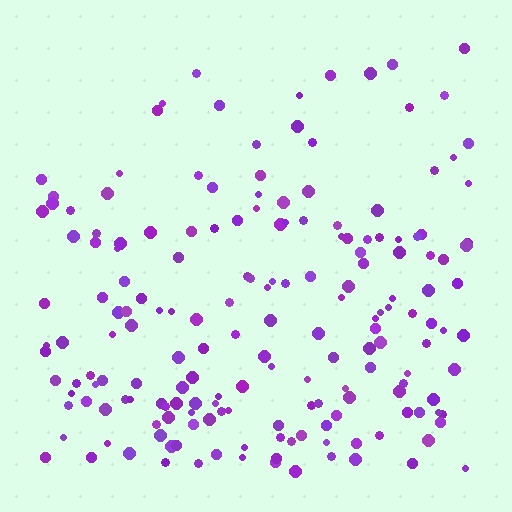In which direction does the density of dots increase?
From top to bottom, with the bottom side densest.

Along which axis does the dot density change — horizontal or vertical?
Vertical.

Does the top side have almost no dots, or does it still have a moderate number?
Still a moderate number, just noticeably fewer than the bottom.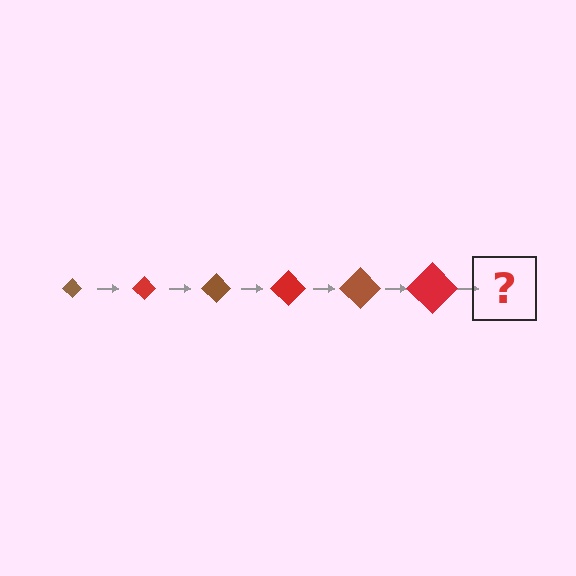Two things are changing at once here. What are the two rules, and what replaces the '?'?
The two rules are that the diamond grows larger each step and the color cycles through brown and red. The '?' should be a brown diamond, larger than the previous one.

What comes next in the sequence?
The next element should be a brown diamond, larger than the previous one.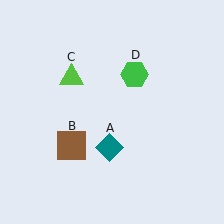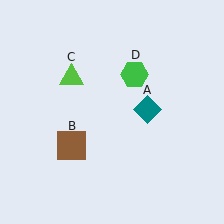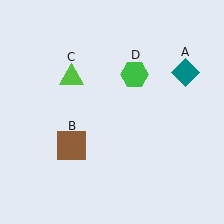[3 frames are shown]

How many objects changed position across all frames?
1 object changed position: teal diamond (object A).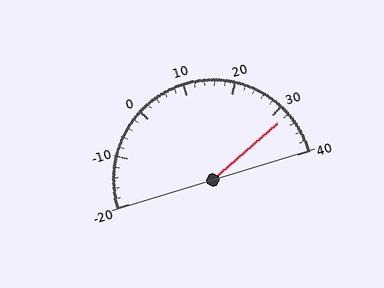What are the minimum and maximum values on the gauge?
The gauge ranges from -20 to 40.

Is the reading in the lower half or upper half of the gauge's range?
The reading is in the upper half of the range (-20 to 40).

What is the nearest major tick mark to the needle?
The nearest major tick mark is 30.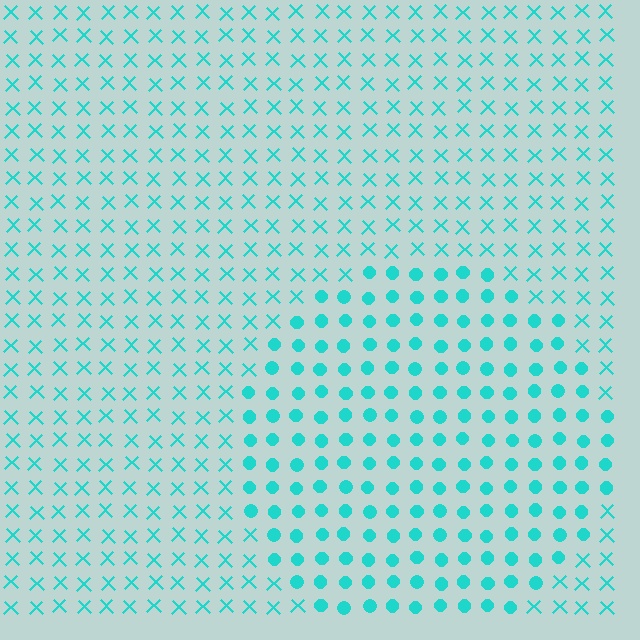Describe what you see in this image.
The image is filled with small cyan elements arranged in a uniform grid. A circle-shaped region contains circles, while the surrounding area contains X marks. The boundary is defined purely by the change in element shape.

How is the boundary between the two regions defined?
The boundary is defined by a change in element shape: circles inside vs. X marks outside. All elements share the same color and spacing.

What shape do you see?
I see a circle.